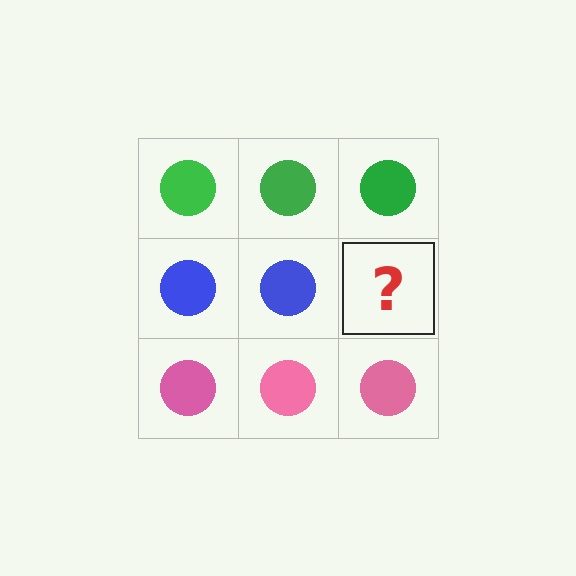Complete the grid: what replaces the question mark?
The question mark should be replaced with a blue circle.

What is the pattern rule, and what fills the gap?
The rule is that each row has a consistent color. The gap should be filled with a blue circle.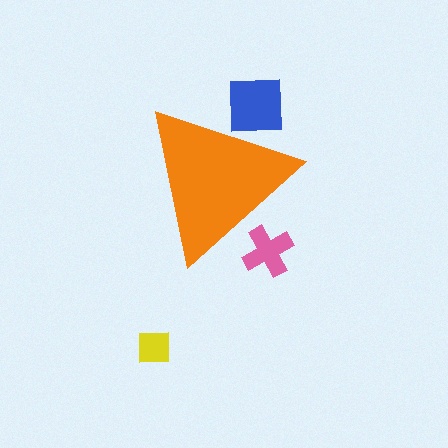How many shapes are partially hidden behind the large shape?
2 shapes are partially hidden.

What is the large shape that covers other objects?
An orange triangle.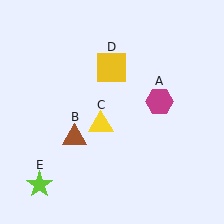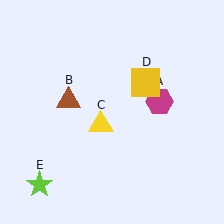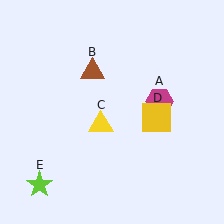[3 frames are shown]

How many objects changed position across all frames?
2 objects changed position: brown triangle (object B), yellow square (object D).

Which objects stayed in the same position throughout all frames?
Magenta hexagon (object A) and yellow triangle (object C) and lime star (object E) remained stationary.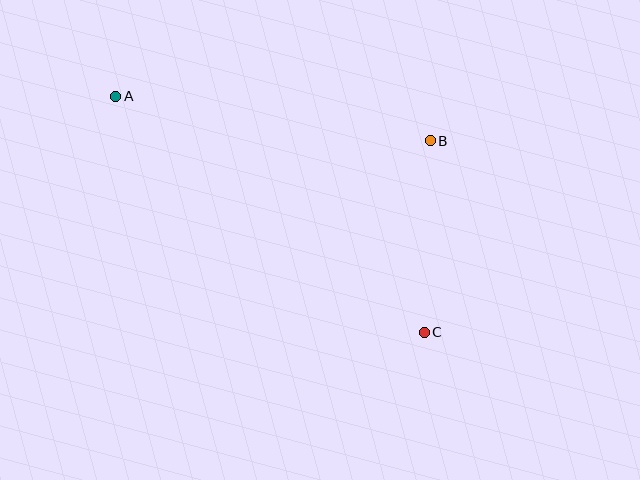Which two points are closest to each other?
Points B and C are closest to each other.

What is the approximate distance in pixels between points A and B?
The distance between A and B is approximately 318 pixels.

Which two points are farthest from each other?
Points A and C are farthest from each other.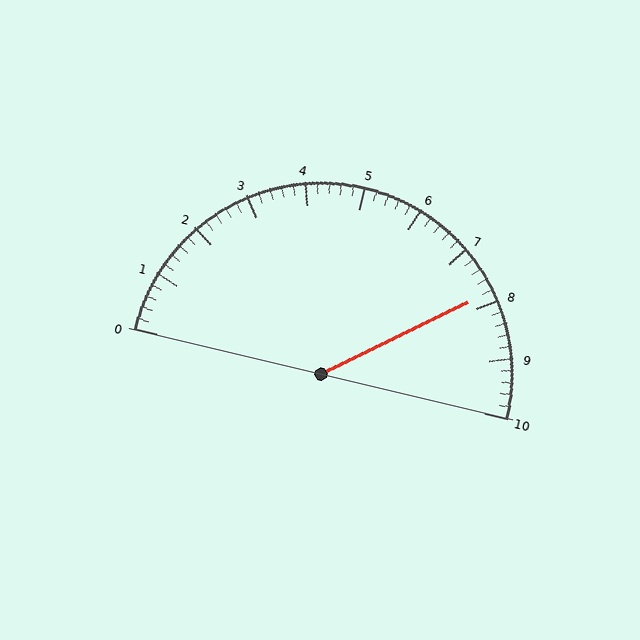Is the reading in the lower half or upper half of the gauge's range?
The reading is in the upper half of the range (0 to 10).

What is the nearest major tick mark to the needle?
The nearest major tick mark is 8.